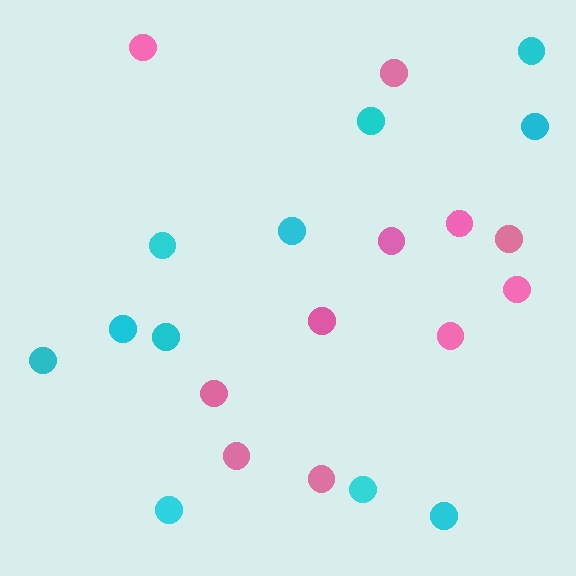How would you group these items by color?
There are 2 groups: one group of pink circles (11) and one group of cyan circles (11).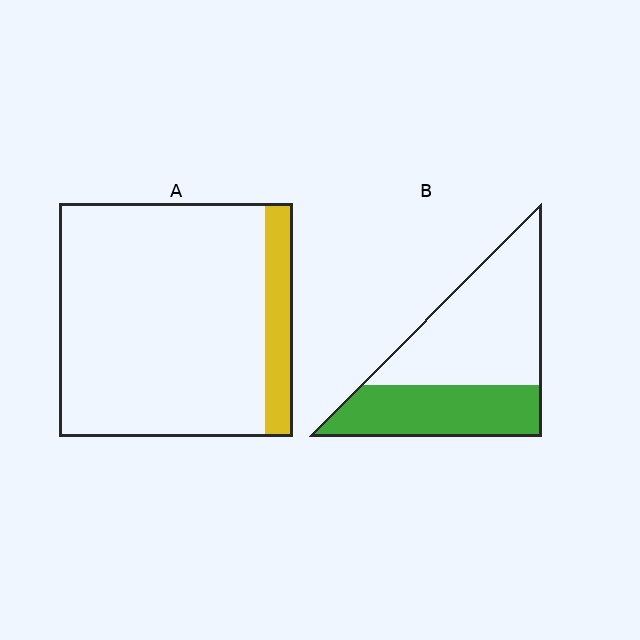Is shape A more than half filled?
No.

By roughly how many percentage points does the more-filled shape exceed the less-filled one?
By roughly 25 percentage points (B over A).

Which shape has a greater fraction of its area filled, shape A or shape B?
Shape B.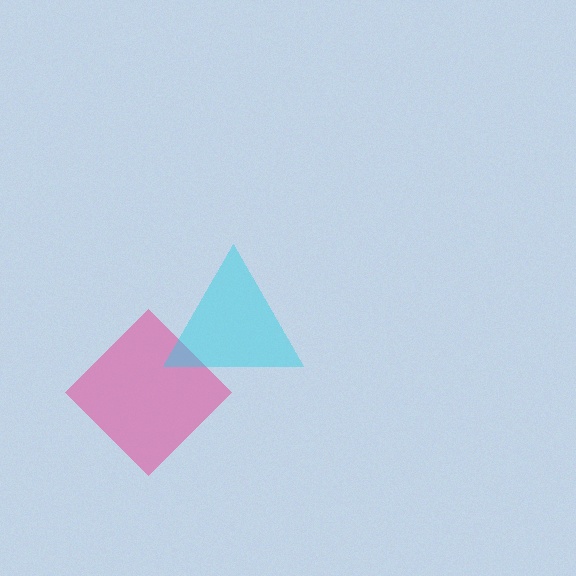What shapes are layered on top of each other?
The layered shapes are: a pink diamond, a cyan triangle.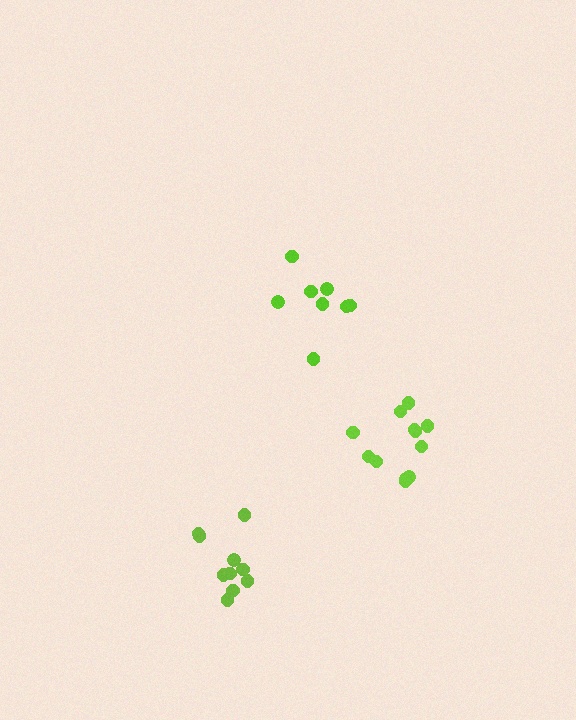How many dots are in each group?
Group 1: 12 dots, Group 2: 10 dots, Group 3: 8 dots (30 total).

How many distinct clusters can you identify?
There are 3 distinct clusters.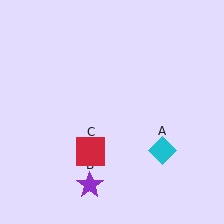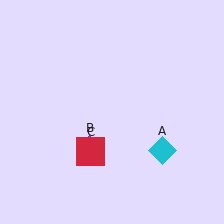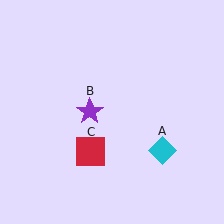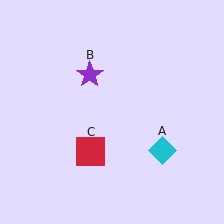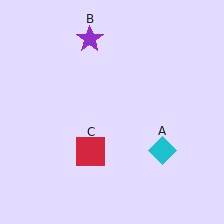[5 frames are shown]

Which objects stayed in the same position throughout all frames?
Cyan diamond (object A) and red square (object C) remained stationary.